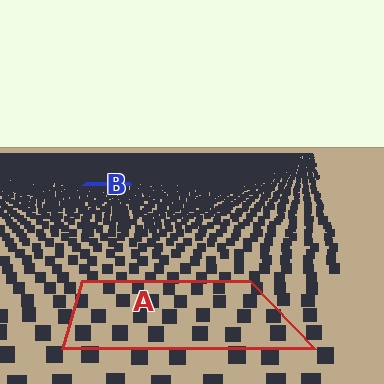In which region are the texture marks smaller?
The texture marks are smaller in region B, because it is farther away.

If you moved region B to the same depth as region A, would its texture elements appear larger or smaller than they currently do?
They would appear larger. At a closer depth, the same texture elements are projected at a bigger on-screen size.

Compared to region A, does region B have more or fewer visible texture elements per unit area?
Region B has more texture elements per unit area — they are packed more densely because it is farther away.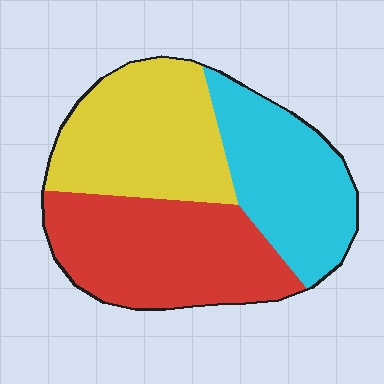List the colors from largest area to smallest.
From largest to smallest: red, yellow, cyan.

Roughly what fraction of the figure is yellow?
Yellow covers 33% of the figure.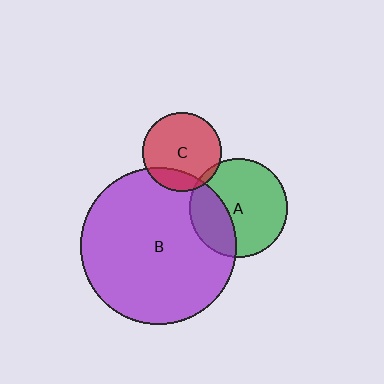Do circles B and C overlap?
Yes.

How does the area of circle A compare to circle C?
Approximately 1.6 times.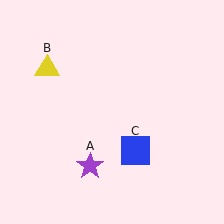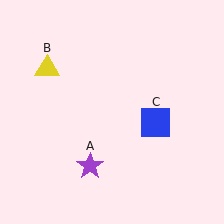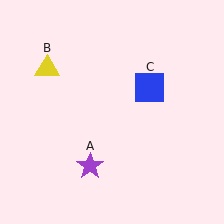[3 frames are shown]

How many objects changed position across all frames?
1 object changed position: blue square (object C).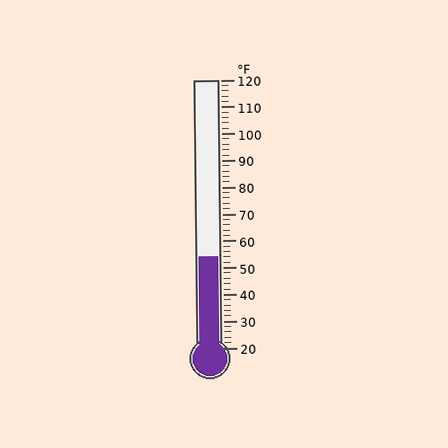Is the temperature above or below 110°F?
The temperature is below 110°F.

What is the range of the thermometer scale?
The thermometer scale ranges from 20°F to 120°F.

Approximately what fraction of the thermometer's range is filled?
The thermometer is filled to approximately 35% of its range.